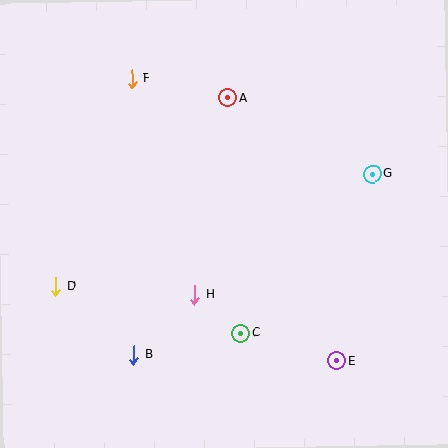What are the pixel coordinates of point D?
Point D is at (56, 286).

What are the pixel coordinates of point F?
Point F is at (132, 79).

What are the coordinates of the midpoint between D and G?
The midpoint between D and G is at (214, 230).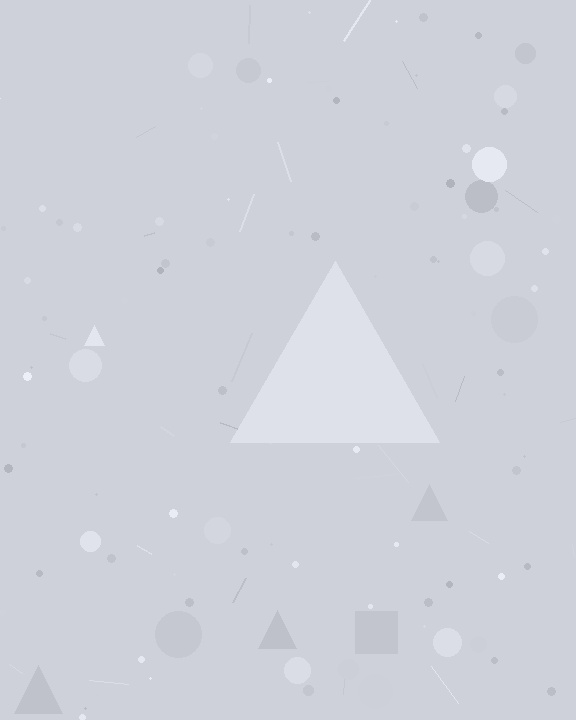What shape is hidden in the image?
A triangle is hidden in the image.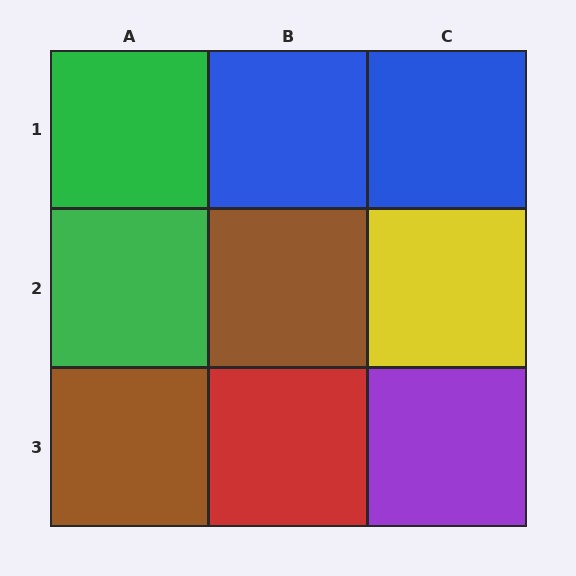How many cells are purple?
1 cell is purple.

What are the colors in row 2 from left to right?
Green, brown, yellow.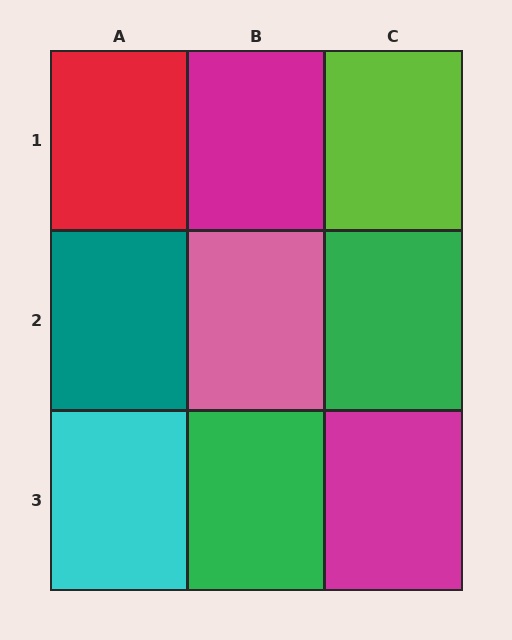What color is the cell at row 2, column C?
Green.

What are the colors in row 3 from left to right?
Cyan, green, magenta.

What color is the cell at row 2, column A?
Teal.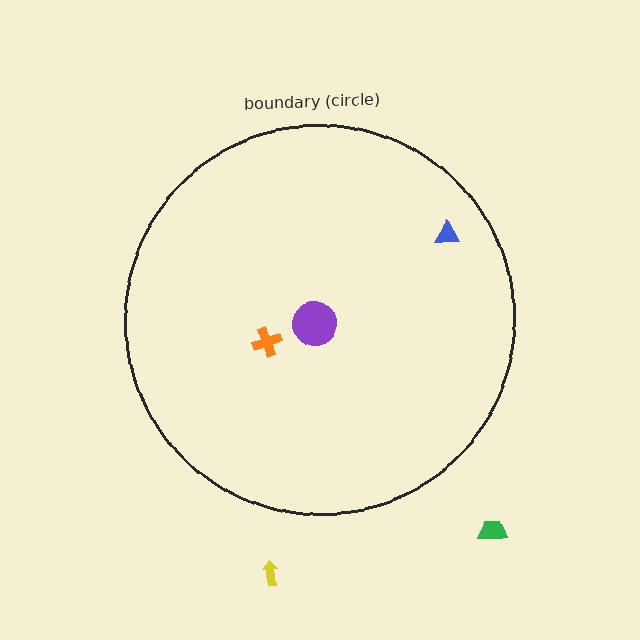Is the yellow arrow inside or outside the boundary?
Outside.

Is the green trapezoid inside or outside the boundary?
Outside.